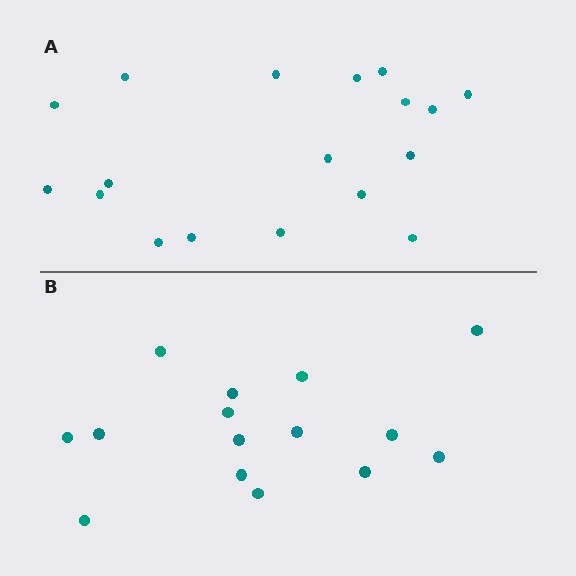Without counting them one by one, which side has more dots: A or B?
Region A (the top region) has more dots.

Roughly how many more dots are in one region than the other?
Region A has just a few more — roughly 2 or 3 more dots than region B.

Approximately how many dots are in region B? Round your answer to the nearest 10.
About 20 dots. (The exact count is 15, which rounds to 20.)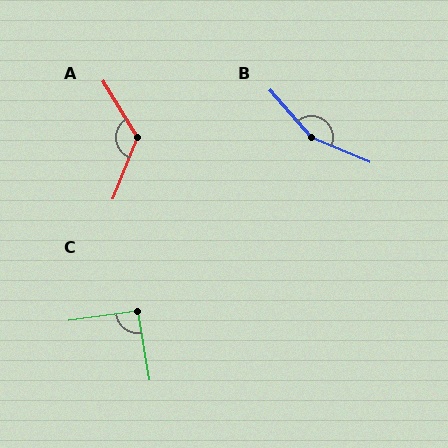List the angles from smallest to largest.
C (91°), A (127°), B (154°).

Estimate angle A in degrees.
Approximately 127 degrees.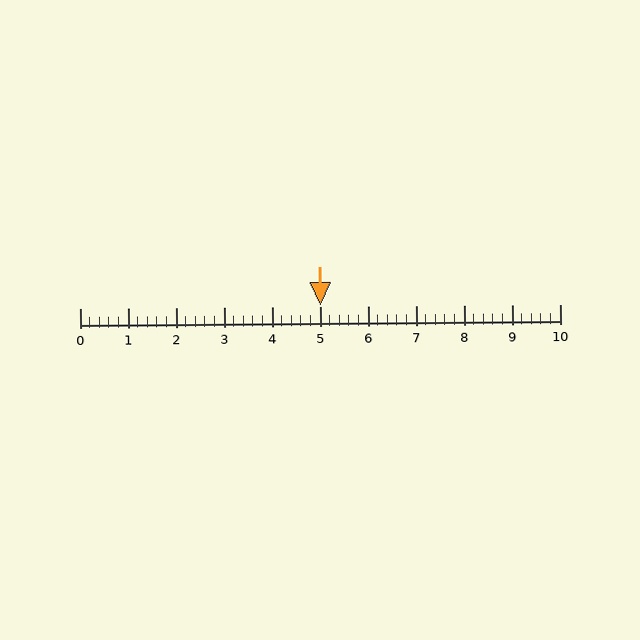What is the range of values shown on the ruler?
The ruler shows values from 0 to 10.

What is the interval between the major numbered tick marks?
The major tick marks are spaced 1 units apart.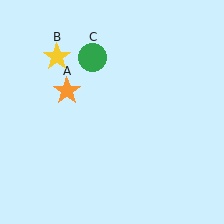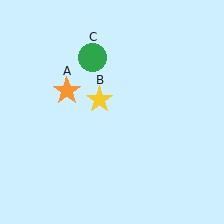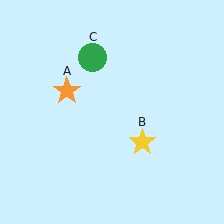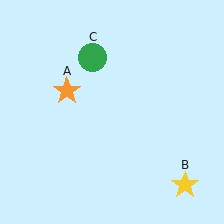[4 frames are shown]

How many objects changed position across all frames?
1 object changed position: yellow star (object B).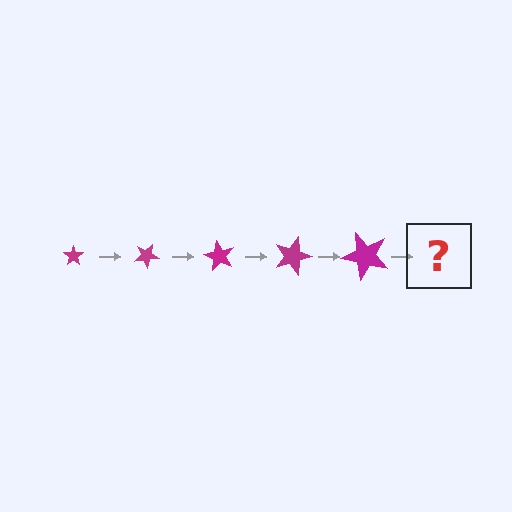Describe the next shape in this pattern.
It should be a star, larger than the previous one and rotated 150 degrees from the start.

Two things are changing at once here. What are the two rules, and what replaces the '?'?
The two rules are that the star grows larger each step and it rotates 30 degrees each step. The '?' should be a star, larger than the previous one and rotated 150 degrees from the start.